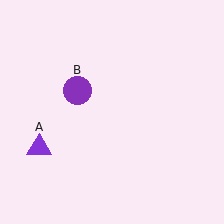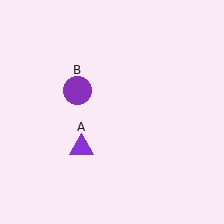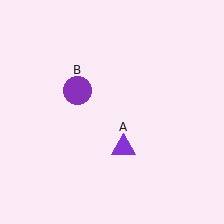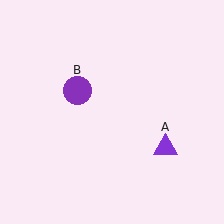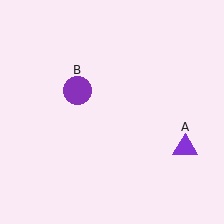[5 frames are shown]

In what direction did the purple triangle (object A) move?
The purple triangle (object A) moved right.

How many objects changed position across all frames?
1 object changed position: purple triangle (object A).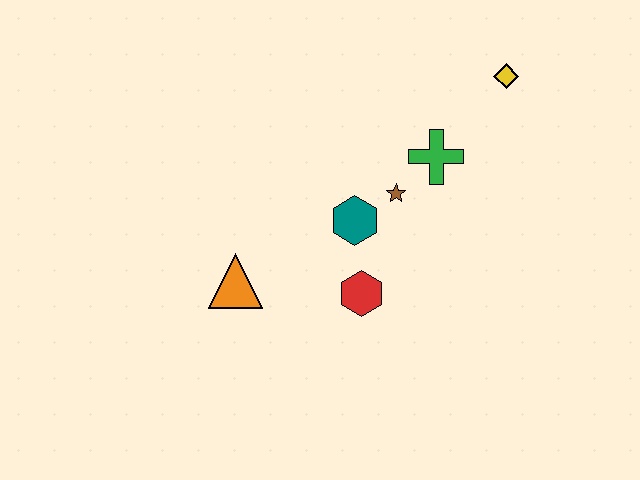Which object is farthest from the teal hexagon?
The yellow diamond is farthest from the teal hexagon.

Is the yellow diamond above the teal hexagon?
Yes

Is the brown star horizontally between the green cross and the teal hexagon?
Yes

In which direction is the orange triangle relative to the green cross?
The orange triangle is to the left of the green cross.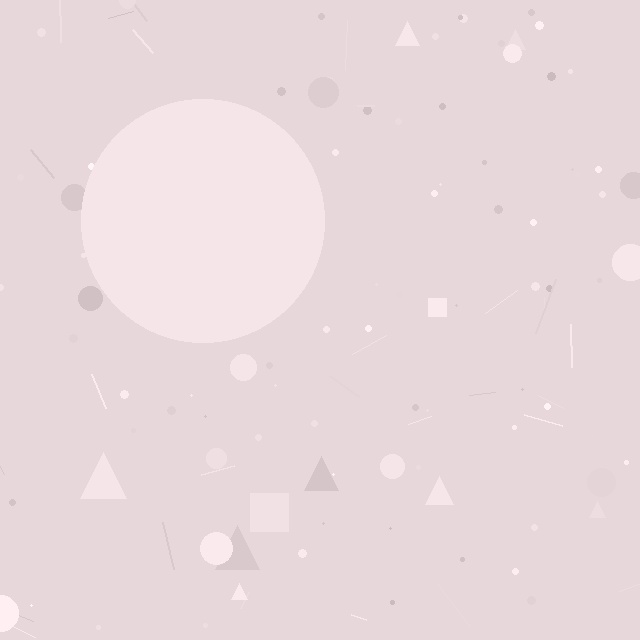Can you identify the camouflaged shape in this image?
The camouflaged shape is a circle.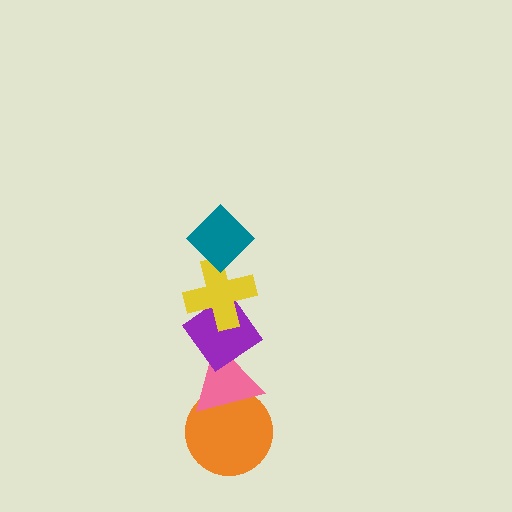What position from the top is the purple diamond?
The purple diamond is 3rd from the top.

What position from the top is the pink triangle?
The pink triangle is 4th from the top.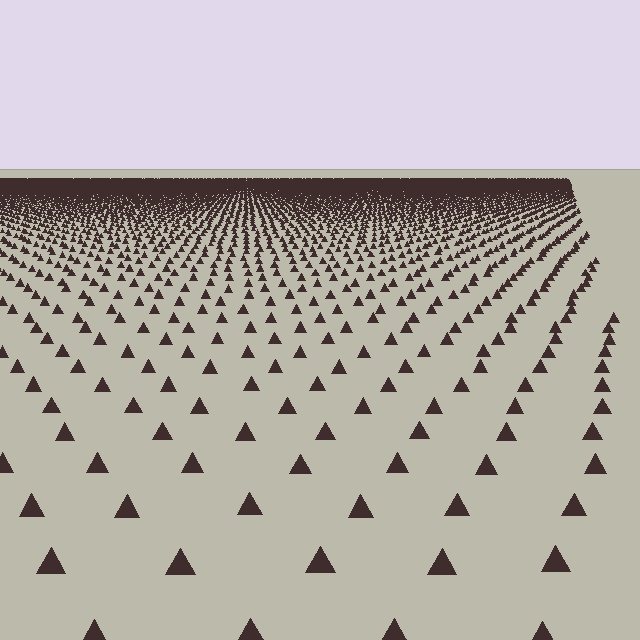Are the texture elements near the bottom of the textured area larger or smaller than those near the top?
Larger. Near the bottom, elements are closer to the viewer and appear at a bigger on-screen size.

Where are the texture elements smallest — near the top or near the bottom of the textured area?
Near the top.